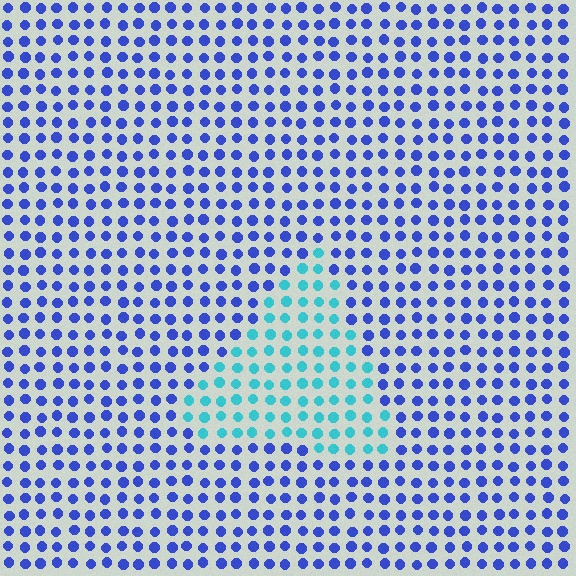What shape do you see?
I see a triangle.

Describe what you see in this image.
The image is filled with small blue elements in a uniform arrangement. A triangle-shaped region is visible where the elements are tinted to a slightly different hue, forming a subtle color boundary.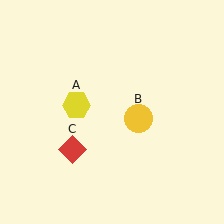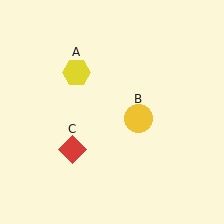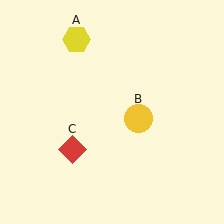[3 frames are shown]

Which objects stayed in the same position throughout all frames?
Yellow circle (object B) and red diamond (object C) remained stationary.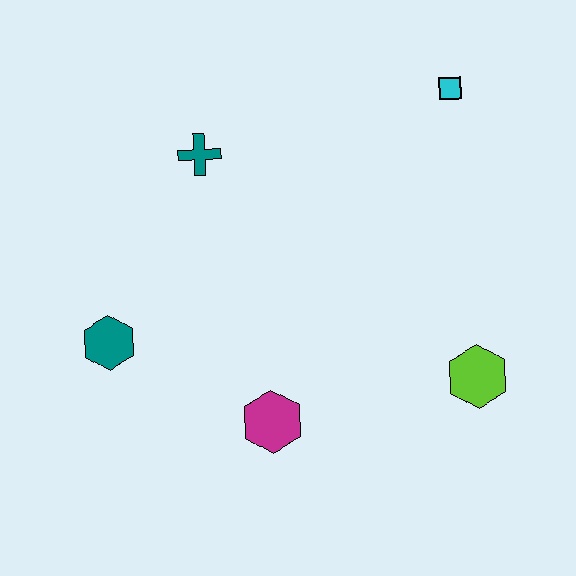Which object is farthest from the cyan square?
The teal hexagon is farthest from the cyan square.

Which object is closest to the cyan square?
The teal cross is closest to the cyan square.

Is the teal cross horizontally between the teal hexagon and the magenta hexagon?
Yes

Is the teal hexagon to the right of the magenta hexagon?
No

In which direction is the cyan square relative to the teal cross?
The cyan square is to the right of the teal cross.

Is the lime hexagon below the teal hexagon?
Yes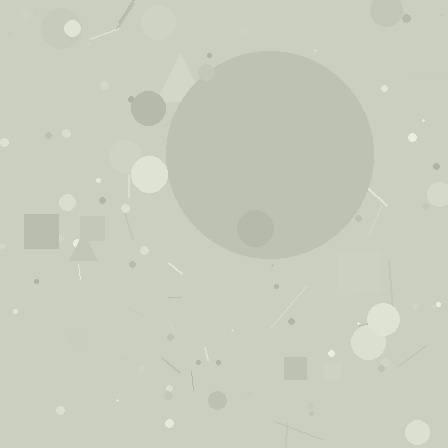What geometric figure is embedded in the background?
A circle is embedded in the background.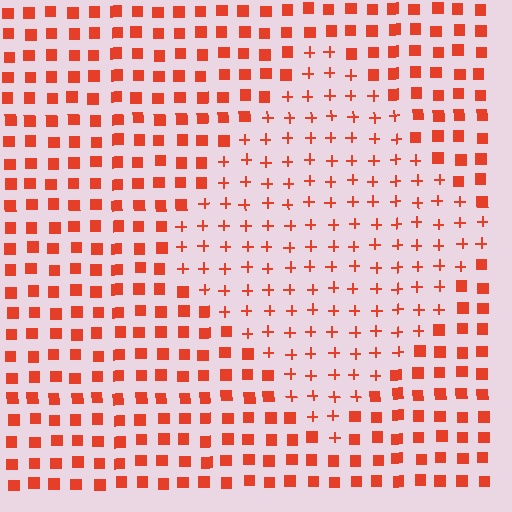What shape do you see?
I see a diamond.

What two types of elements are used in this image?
The image uses plus signs inside the diamond region and squares outside it.